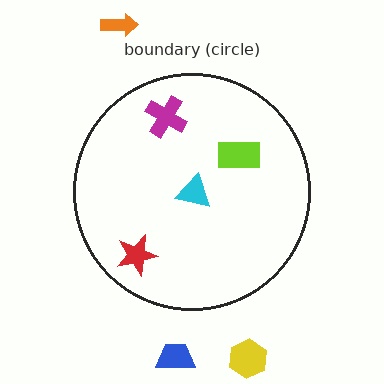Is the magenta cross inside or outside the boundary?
Inside.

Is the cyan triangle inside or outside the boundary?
Inside.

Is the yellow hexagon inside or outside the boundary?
Outside.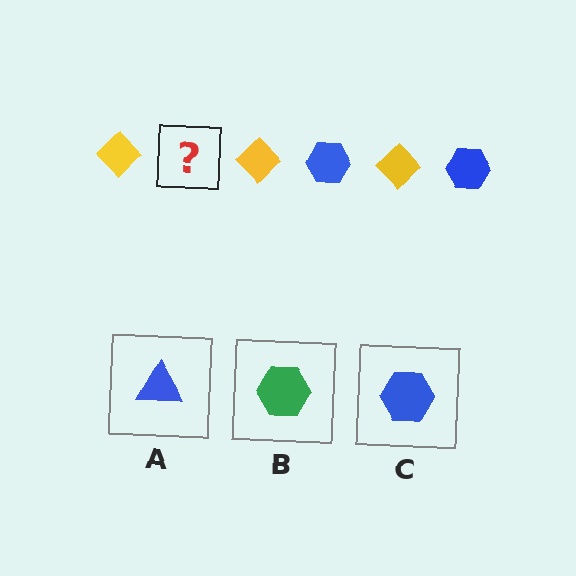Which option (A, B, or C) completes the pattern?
C.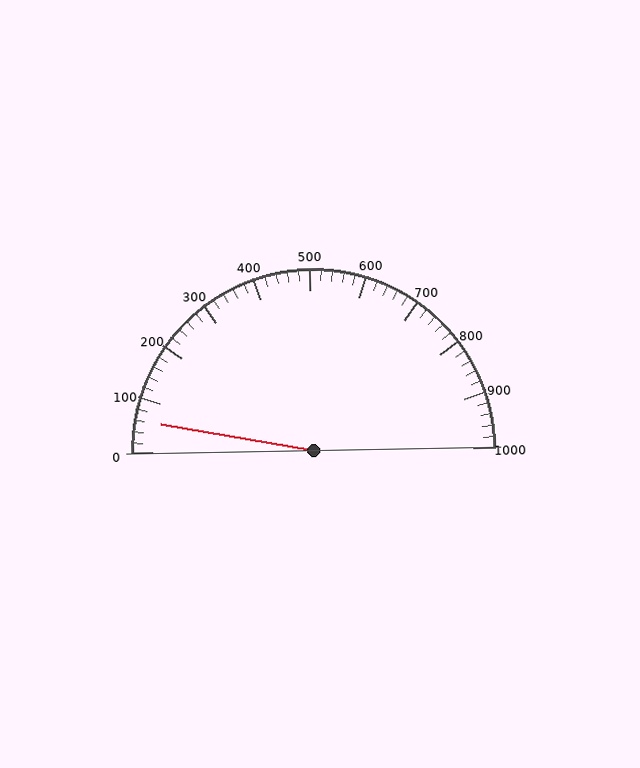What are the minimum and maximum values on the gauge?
The gauge ranges from 0 to 1000.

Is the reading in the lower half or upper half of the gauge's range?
The reading is in the lower half of the range (0 to 1000).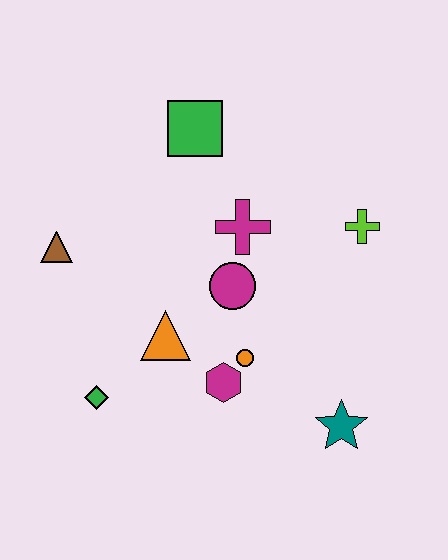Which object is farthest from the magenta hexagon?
The green square is farthest from the magenta hexagon.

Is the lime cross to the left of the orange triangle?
No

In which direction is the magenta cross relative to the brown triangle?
The magenta cross is to the right of the brown triangle.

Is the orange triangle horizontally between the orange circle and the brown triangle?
Yes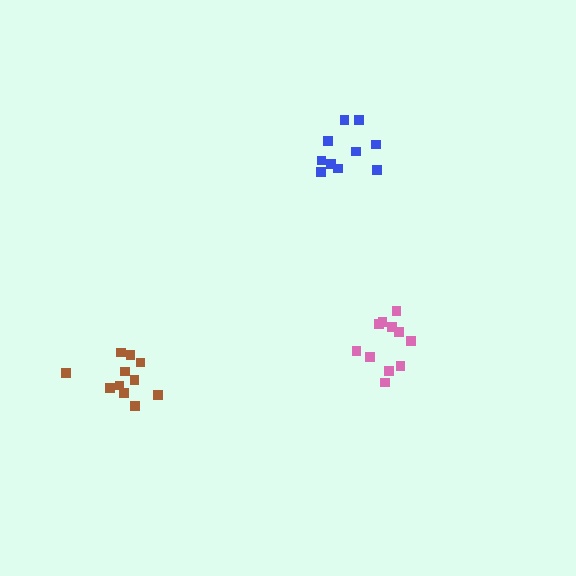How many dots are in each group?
Group 1: 11 dots, Group 2: 11 dots, Group 3: 11 dots (33 total).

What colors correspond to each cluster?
The clusters are colored: pink, brown, blue.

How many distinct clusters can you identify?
There are 3 distinct clusters.